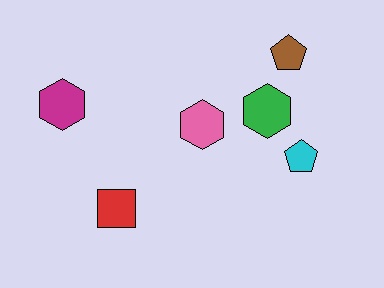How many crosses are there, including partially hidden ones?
There are no crosses.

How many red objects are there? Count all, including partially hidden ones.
There is 1 red object.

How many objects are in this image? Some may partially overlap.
There are 6 objects.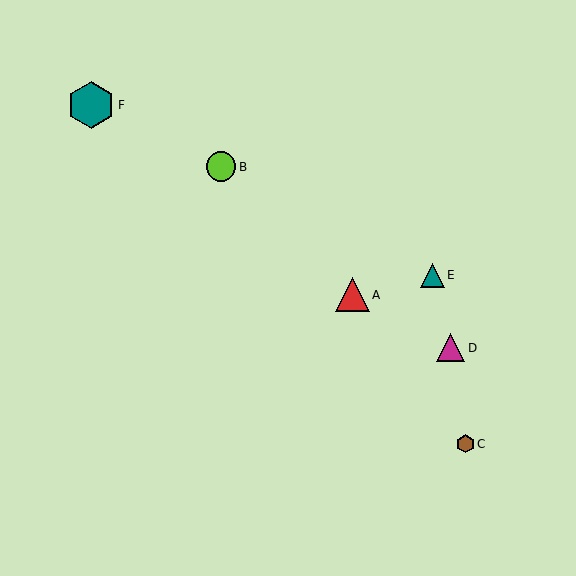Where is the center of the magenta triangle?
The center of the magenta triangle is at (451, 348).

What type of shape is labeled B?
Shape B is a lime circle.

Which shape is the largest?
The teal hexagon (labeled F) is the largest.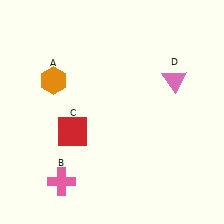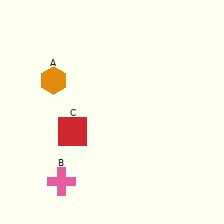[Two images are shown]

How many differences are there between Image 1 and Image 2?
There is 1 difference between the two images.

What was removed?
The pink triangle (D) was removed in Image 2.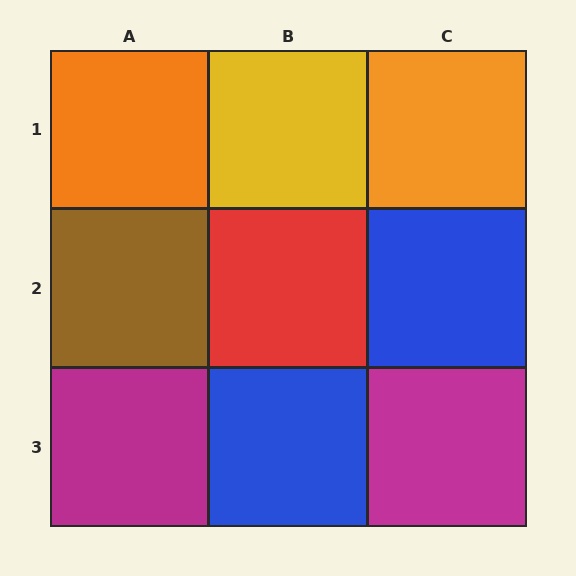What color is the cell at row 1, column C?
Orange.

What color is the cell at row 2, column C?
Blue.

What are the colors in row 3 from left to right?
Magenta, blue, magenta.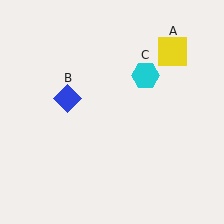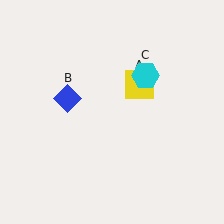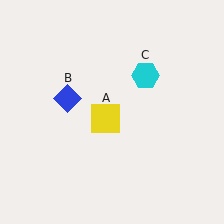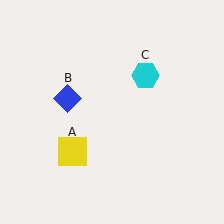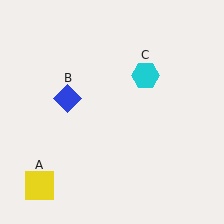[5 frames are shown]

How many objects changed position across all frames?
1 object changed position: yellow square (object A).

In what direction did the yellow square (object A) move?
The yellow square (object A) moved down and to the left.